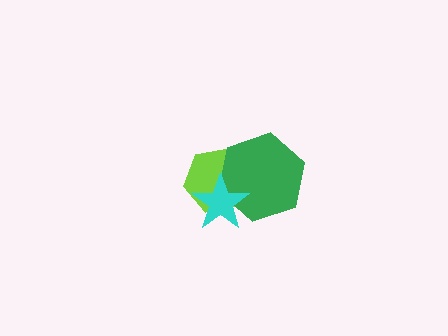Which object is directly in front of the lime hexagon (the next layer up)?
The green hexagon is directly in front of the lime hexagon.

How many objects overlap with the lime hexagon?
2 objects overlap with the lime hexagon.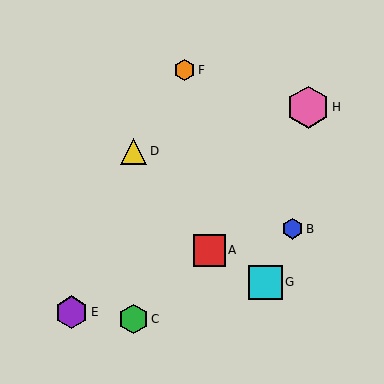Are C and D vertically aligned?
Yes, both are at x≈134.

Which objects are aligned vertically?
Objects C, D are aligned vertically.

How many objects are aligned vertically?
2 objects (C, D) are aligned vertically.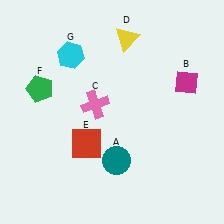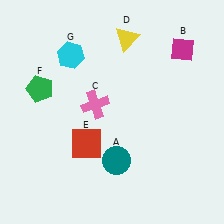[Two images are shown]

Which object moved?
The magenta diamond (B) moved up.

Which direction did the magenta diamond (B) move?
The magenta diamond (B) moved up.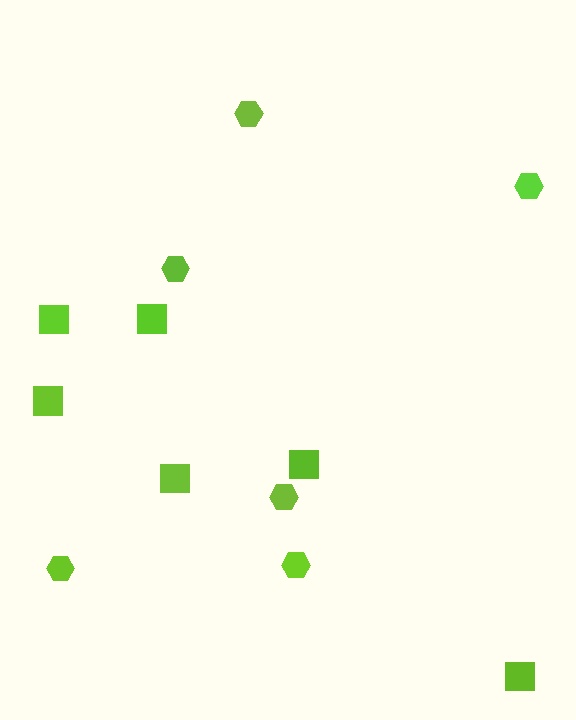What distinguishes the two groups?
There are 2 groups: one group of hexagons (6) and one group of squares (6).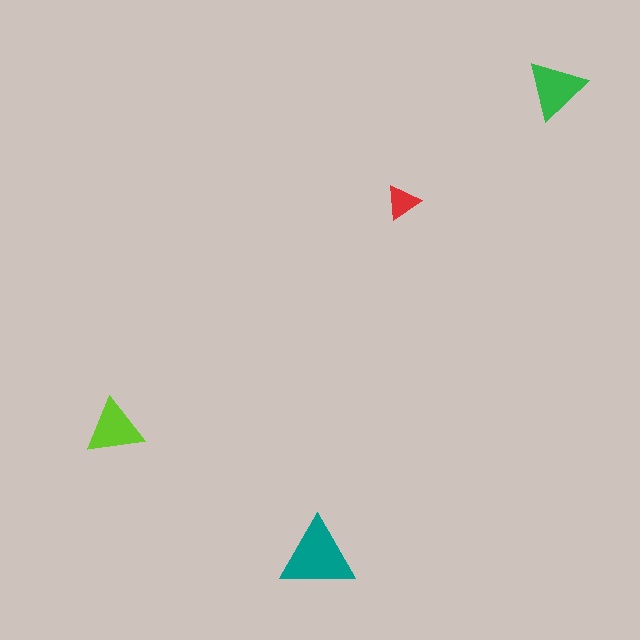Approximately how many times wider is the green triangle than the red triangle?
About 1.5 times wider.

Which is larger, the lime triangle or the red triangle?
The lime one.